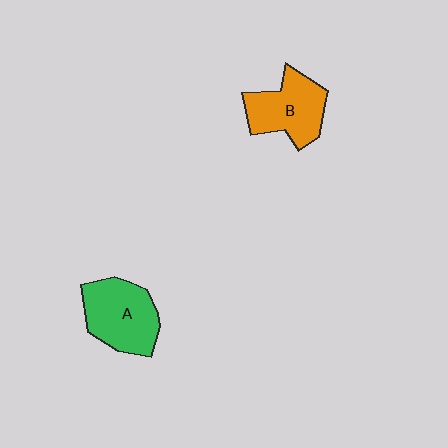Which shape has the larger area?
Shape A (green).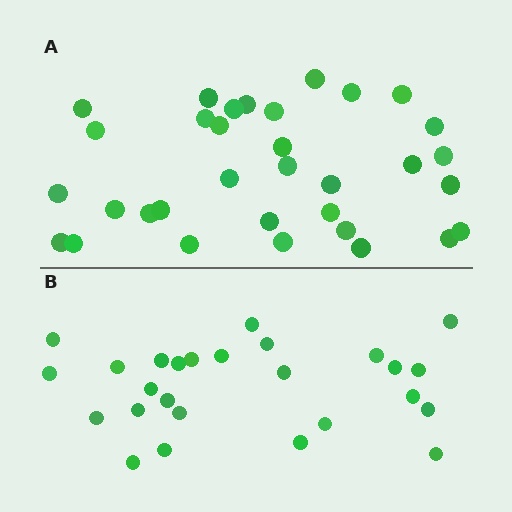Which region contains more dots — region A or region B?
Region A (the top region) has more dots.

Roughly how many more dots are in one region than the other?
Region A has roughly 8 or so more dots than region B.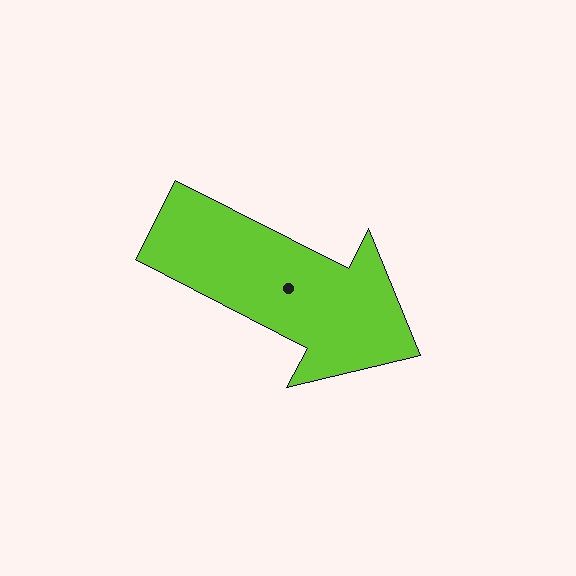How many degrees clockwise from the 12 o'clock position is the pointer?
Approximately 117 degrees.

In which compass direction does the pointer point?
Southeast.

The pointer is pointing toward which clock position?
Roughly 4 o'clock.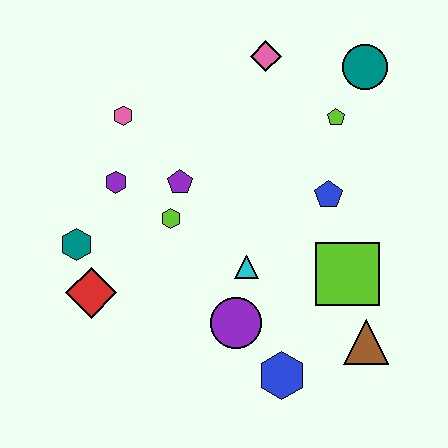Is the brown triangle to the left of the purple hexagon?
No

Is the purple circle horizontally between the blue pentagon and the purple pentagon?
Yes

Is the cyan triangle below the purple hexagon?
Yes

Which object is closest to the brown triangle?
The lime square is closest to the brown triangle.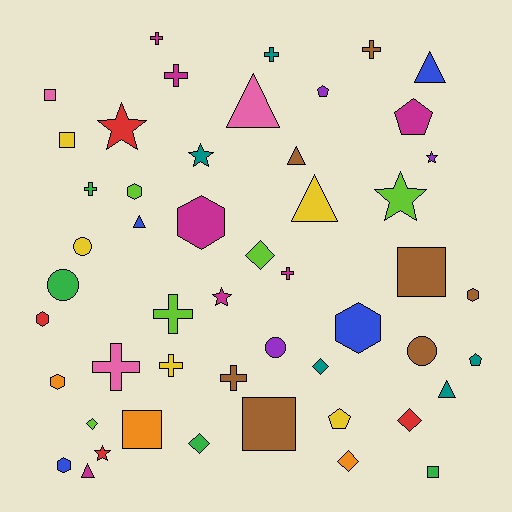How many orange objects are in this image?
There are 3 orange objects.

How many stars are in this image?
There are 6 stars.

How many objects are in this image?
There are 50 objects.